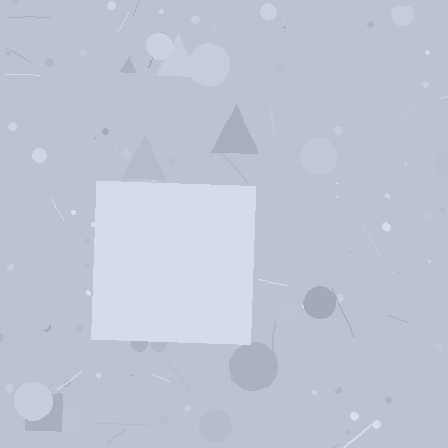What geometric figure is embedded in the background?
A square is embedded in the background.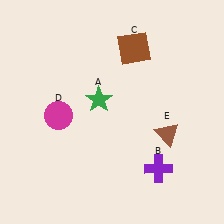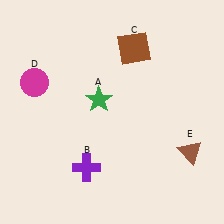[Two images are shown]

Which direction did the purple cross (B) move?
The purple cross (B) moved left.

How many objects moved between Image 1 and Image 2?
3 objects moved between the two images.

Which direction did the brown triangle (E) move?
The brown triangle (E) moved right.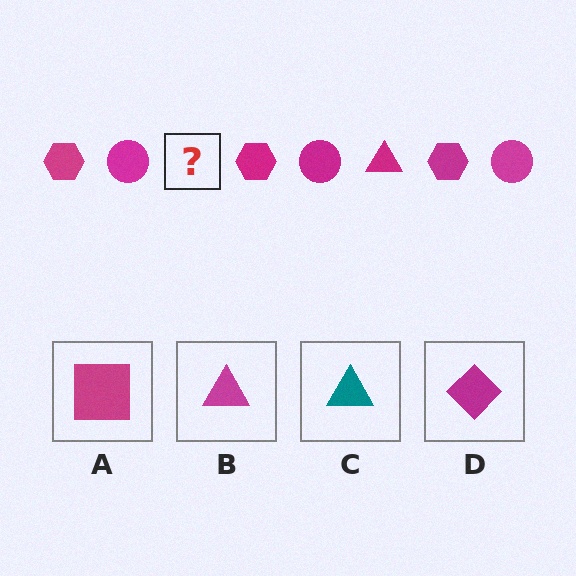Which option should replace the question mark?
Option B.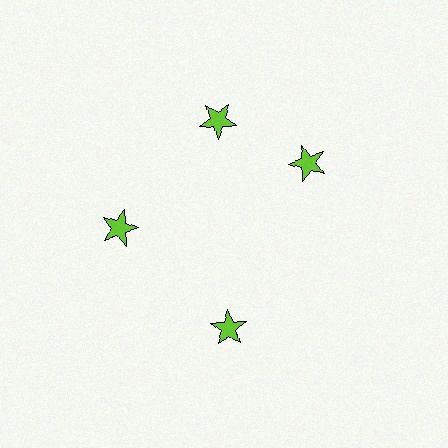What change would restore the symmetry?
The symmetry would be restored by rotating it back into even spacing with its neighbors so that all 4 stars sit at equal angles and equal distance from the center.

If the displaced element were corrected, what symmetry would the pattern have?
It would have 4-fold rotational symmetry — the pattern would map onto itself every 90 degrees.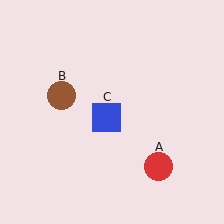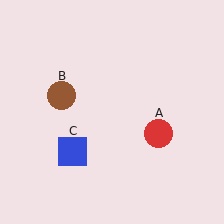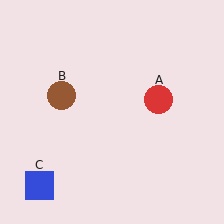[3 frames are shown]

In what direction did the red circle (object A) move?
The red circle (object A) moved up.